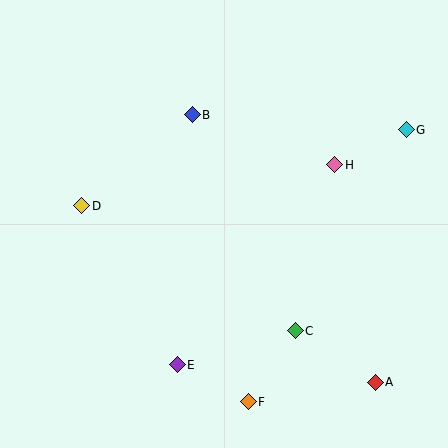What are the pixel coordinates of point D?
Point D is at (82, 206).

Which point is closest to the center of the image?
Point B at (192, 115) is closest to the center.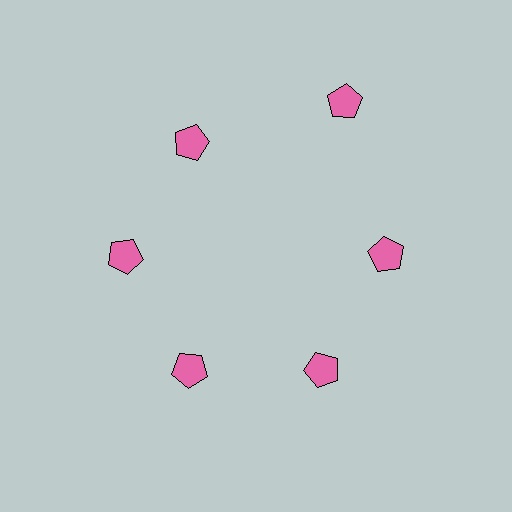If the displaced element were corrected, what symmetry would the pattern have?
It would have 6-fold rotational symmetry — the pattern would map onto itself every 60 degrees.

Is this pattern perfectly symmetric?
No. The 6 pink pentagons are arranged in a ring, but one element near the 1 o'clock position is pushed outward from the center, breaking the 6-fold rotational symmetry.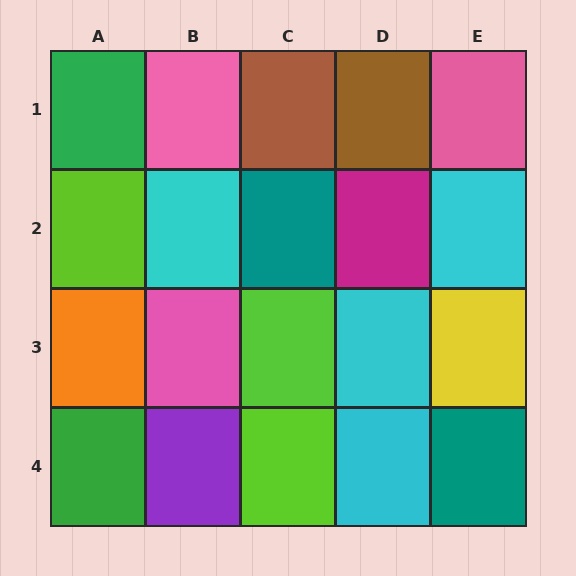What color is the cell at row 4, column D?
Cyan.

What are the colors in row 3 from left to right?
Orange, pink, lime, cyan, yellow.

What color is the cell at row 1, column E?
Pink.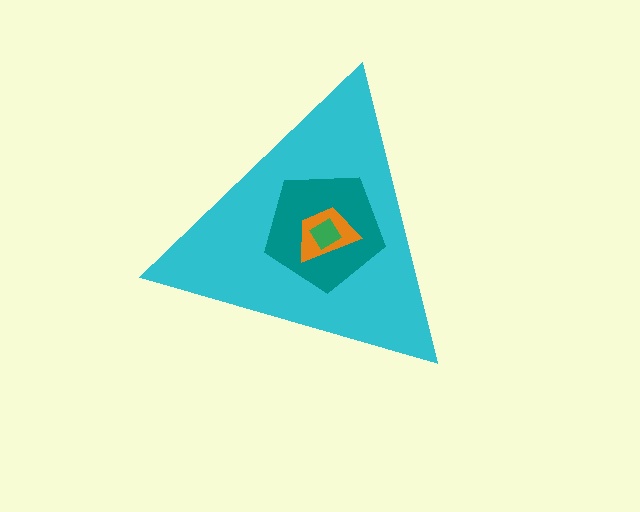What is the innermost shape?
The green diamond.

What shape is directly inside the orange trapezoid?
The green diamond.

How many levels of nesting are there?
4.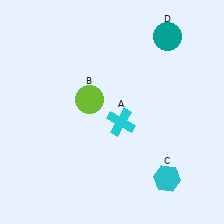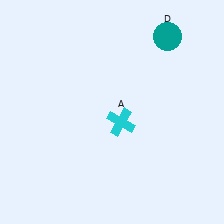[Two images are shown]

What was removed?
The lime circle (B), the cyan hexagon (C) were removed in Image 2.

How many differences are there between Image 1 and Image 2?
There are 2 differences between the two images.